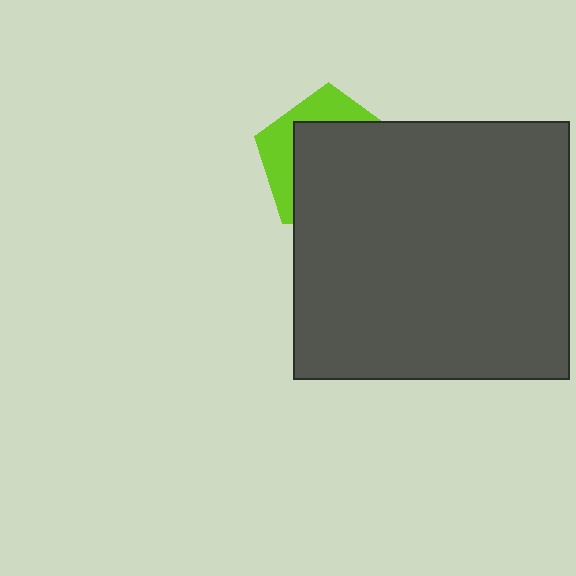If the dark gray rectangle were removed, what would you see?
You would see the complete lime pentagon.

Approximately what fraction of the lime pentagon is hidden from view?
Roughly 67% of the lime pentagon is hidden behind the dark gray rectangle.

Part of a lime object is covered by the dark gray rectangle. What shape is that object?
It is a pentagon.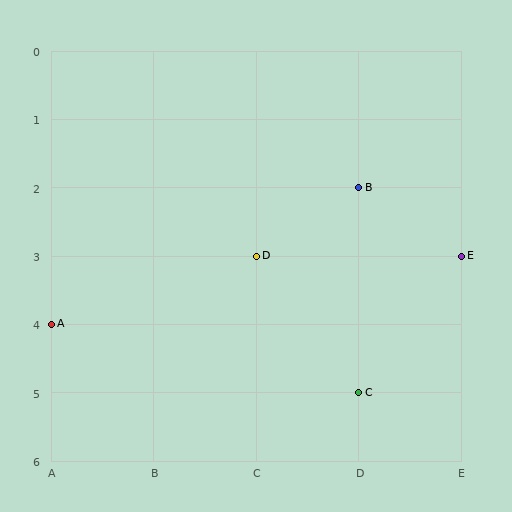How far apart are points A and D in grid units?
Points A and D are 2 columns and 1 row apart (about 2.2 grid units diagonally).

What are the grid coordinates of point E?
Point E is at grid coordinates (E, 3).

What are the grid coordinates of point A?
Point A is at grid coordinates (A, 4).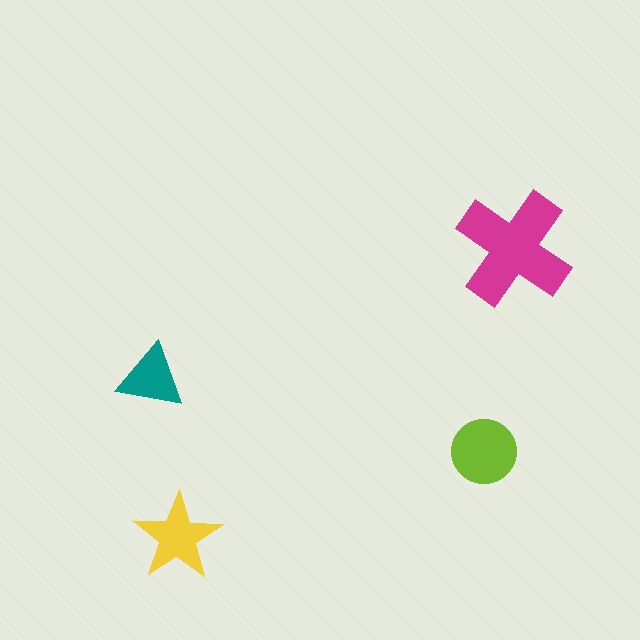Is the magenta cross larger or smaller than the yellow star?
Larger.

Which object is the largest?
The magenta cross.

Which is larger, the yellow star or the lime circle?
The lime circle.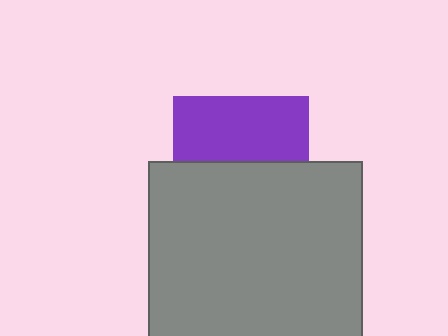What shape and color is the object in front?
The object in front is a gray square.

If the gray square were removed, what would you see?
You would see the complete purple square.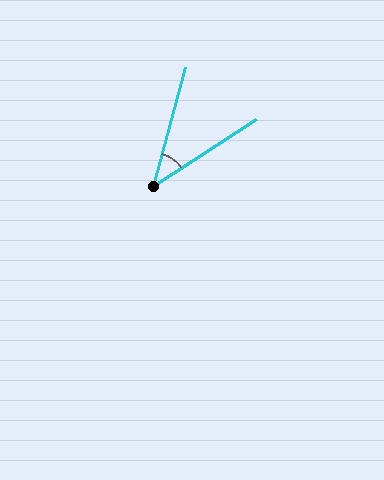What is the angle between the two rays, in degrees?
Approximately 42 degrees.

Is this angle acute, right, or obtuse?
It is acute.